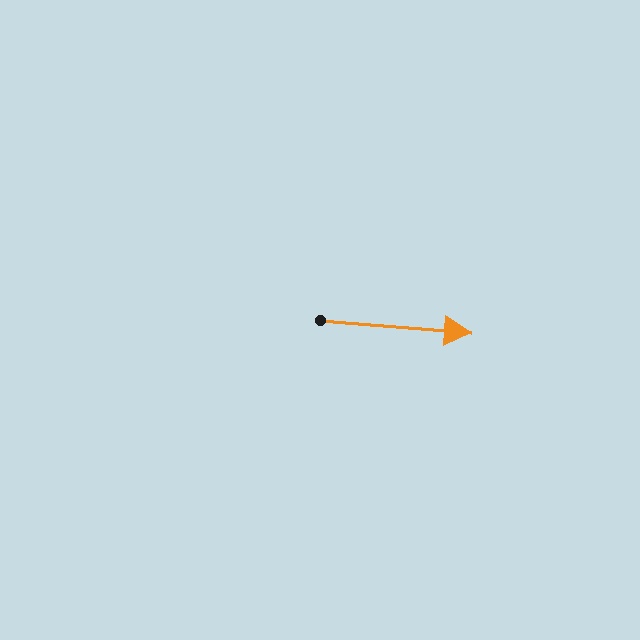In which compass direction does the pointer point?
East.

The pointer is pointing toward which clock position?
Roughly 3 o'clock.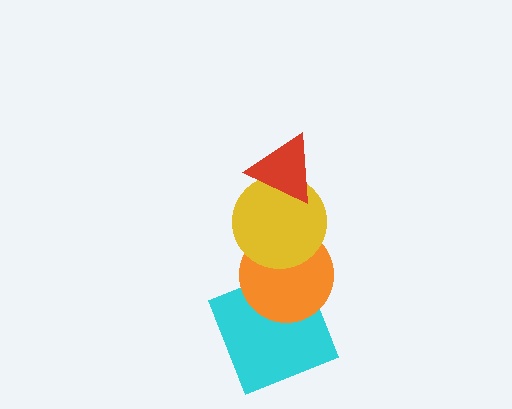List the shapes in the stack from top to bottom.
From top to bottom: the red triangle, the yellow circle, the orange circle, the cyan square.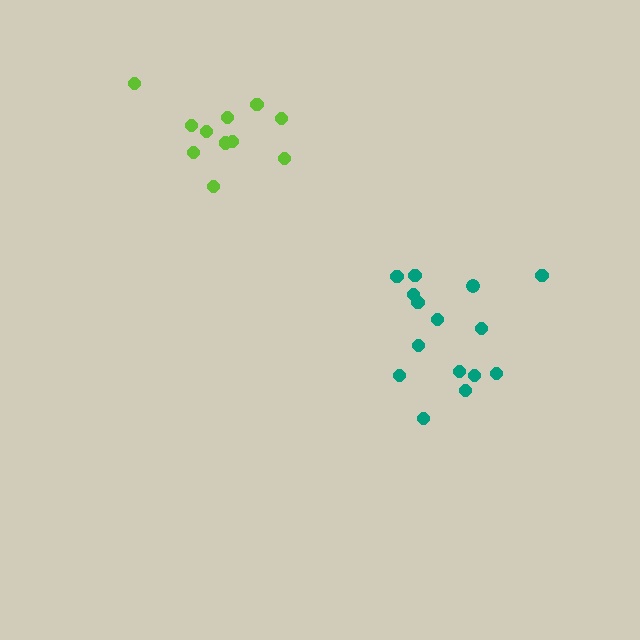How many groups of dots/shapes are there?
There are 2 groups.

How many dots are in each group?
Group 1: 15 dots, Group 2: 11 dots (26 total).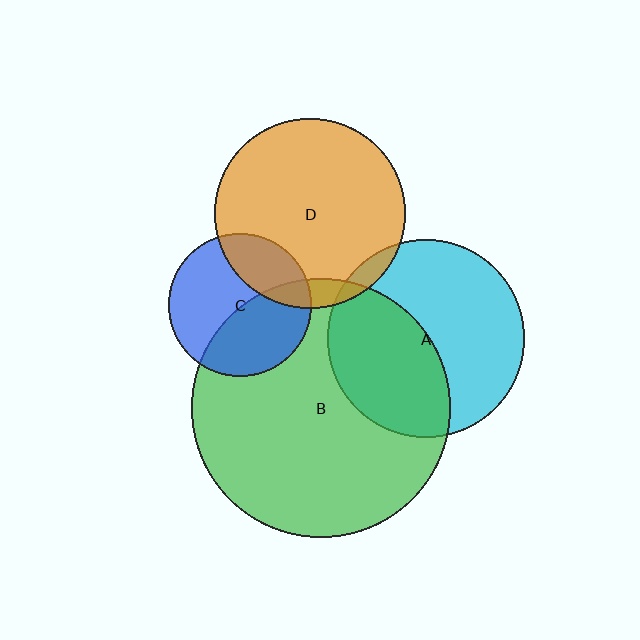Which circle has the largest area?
Circle B (green).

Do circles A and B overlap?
Yes.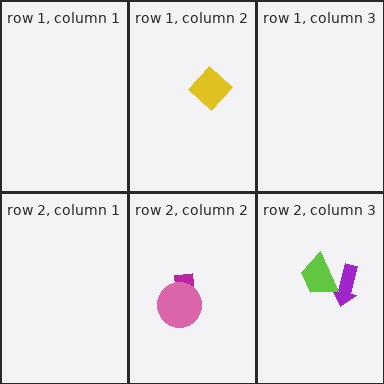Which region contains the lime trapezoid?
The row 2, column 3 region.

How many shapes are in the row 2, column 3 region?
2.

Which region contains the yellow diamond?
The row 1, column 2 region.